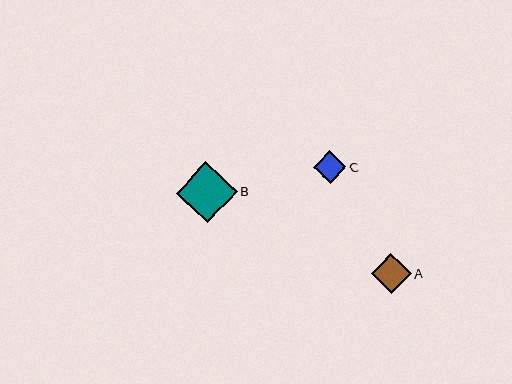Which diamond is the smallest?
Diamond C is the smallest with a size of approximately 33 pixels.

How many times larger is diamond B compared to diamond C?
Diamond B is approximately 1.9 times the size of diamond C.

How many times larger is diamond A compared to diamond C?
Diamond A is approximately 1.2 times the size of diamond C.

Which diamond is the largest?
Diamond B is the largest with a size of approximately 61 pixels.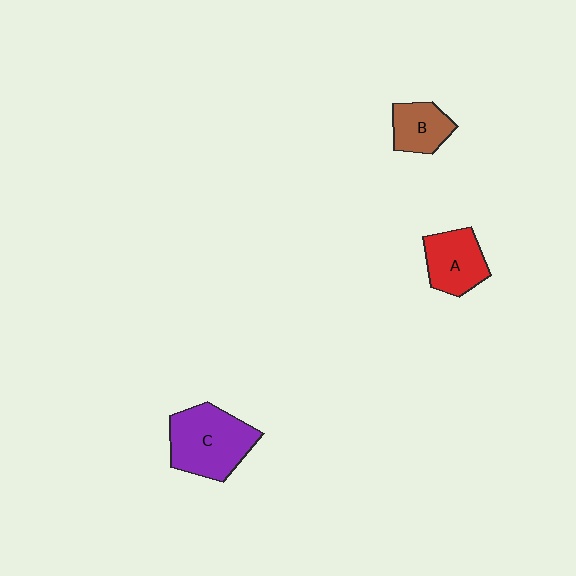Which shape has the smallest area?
Shape B (brown).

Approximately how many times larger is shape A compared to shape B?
Approximately 1.3 times.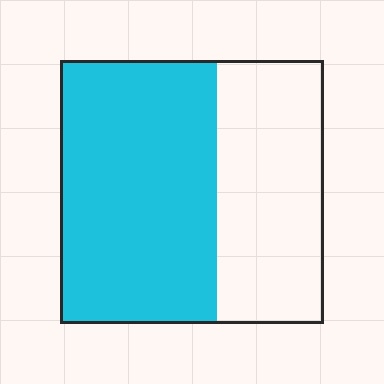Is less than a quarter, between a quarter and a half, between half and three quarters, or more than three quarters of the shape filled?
Between half and three quarters.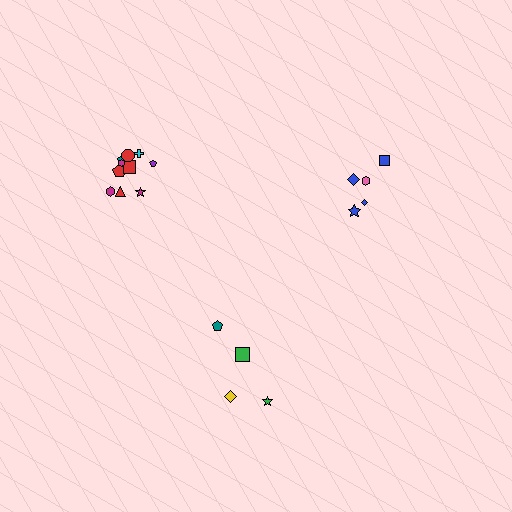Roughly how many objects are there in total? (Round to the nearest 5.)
Roughly 20 objects in total.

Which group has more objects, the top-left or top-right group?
The top-left group.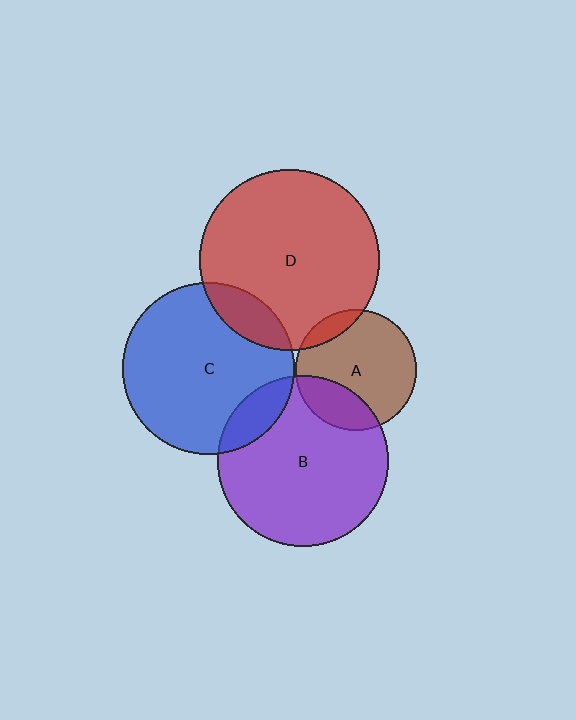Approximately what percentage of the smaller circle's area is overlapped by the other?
Approximately 15%.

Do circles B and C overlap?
Yes.